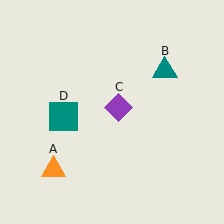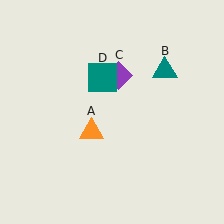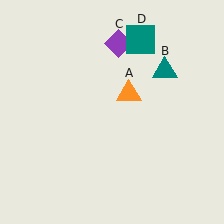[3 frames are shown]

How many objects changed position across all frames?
3 objects changed position: orange triangle (object A), purple diamond (object C), teal square (object D).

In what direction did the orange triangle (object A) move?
The orange triangle (object A) moved up and to the right.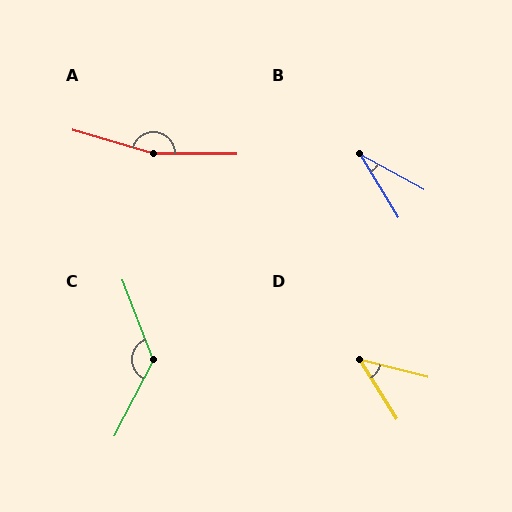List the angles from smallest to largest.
B (30°), D (44°), C (132°), A (164°).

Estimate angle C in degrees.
Approximately 132 degrees.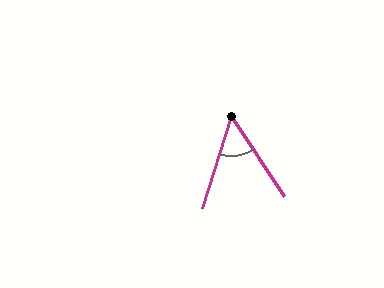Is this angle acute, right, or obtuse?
It is acute.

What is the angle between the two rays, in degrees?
Approximately 52 degrees.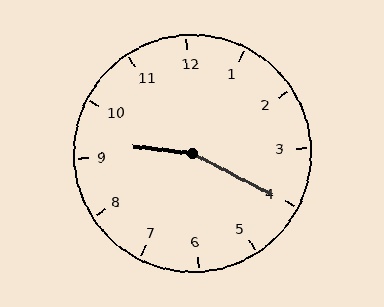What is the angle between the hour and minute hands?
Approximately 160 degrees.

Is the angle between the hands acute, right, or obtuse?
It is obtuse.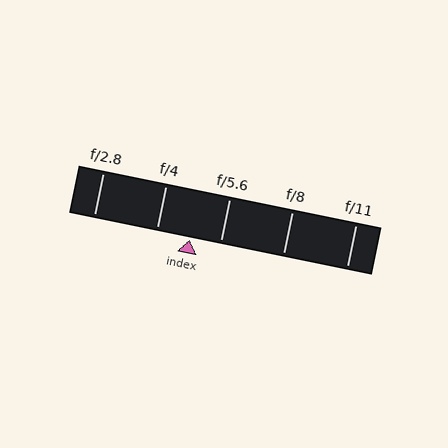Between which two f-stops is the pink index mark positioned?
The index mark is between f/4 and f/5.6.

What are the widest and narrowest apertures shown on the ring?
The widest aperture shown is f/2.8 and the narrowest is f/11.